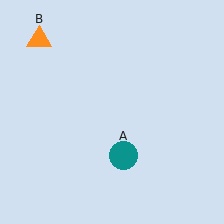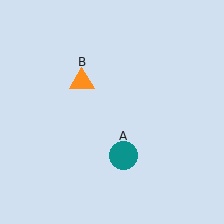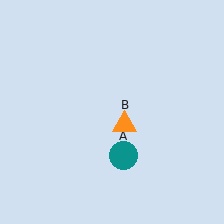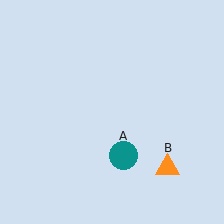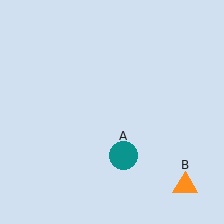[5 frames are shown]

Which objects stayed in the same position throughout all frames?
Teal circle (object A) remained stationary.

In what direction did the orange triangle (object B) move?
The orange triangle (object B) moved down and to the right.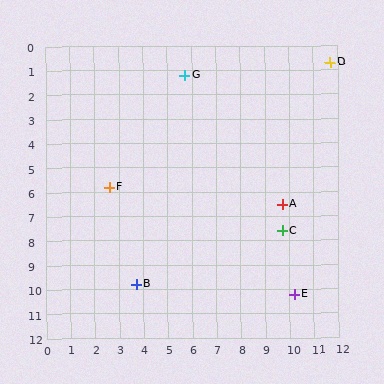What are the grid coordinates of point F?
Point F is at approximately (2.6, 5.8).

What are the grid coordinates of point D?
Point D is at approximately (11.7, 0.7).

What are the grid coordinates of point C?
Point C is at approximately (9.7, 7.6).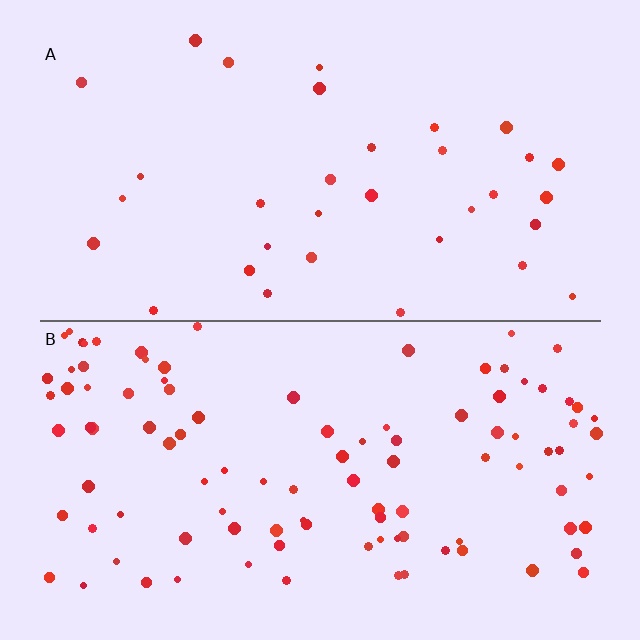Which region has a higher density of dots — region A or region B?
B (the bottom).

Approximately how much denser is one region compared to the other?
Approximately 3.0× — region B over region A.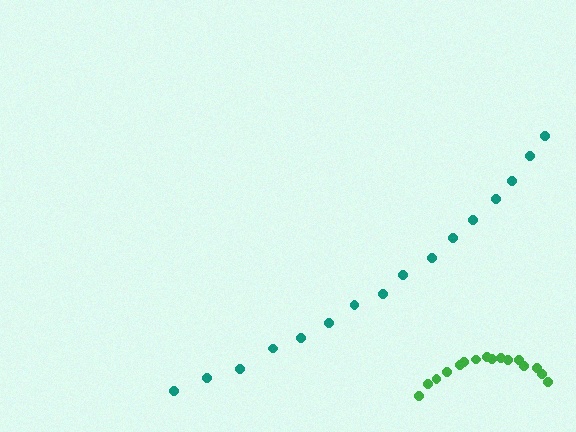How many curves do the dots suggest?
There are 2 distinct paths.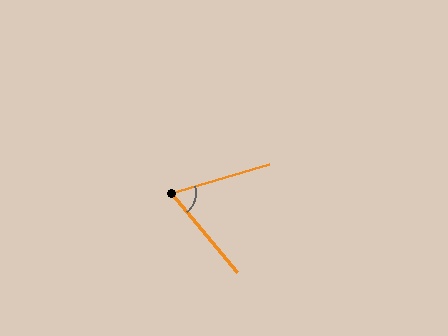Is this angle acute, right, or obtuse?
It is acute.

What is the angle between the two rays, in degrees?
Approximately 66 degrees.